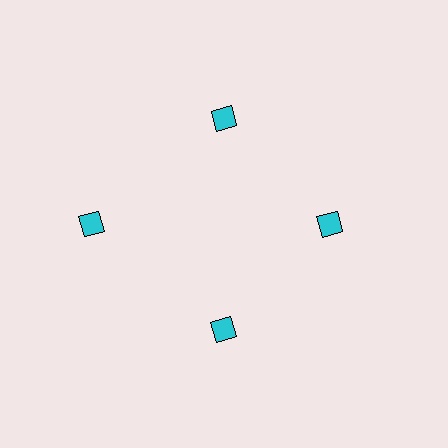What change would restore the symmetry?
The symmetry would be restored by moving it inward, back onto the ring so that all 4 squares sit at equal angles and equal distance from the center.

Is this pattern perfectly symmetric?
No. The 4 cyan squares are arranged in a ring, but one element near the 9 o'clock position is pushed outward from the center, breaking the 4-fold rotational symmetry.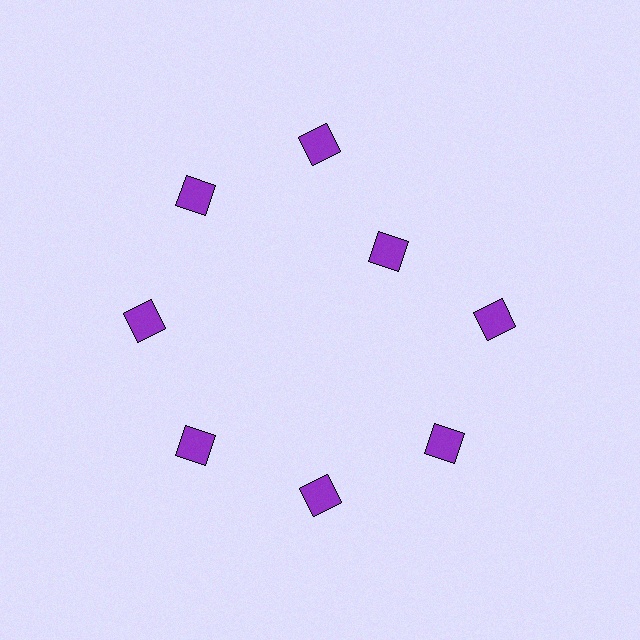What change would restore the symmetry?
The symmetry would be restored by moving it outward, back onto the ring so that all 8 diamonds sit at equal angles and equal distance from the center.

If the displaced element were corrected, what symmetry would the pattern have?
It would have 8-fold rotational symmetry — the pattern would map onto itself every 45 degrees.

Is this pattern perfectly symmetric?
No. The 8 purple diamonds are arranged in a ring, but one element near the 2 o'clock position is pulled inward toward the center, breaking the 8-fold rotational symmetry.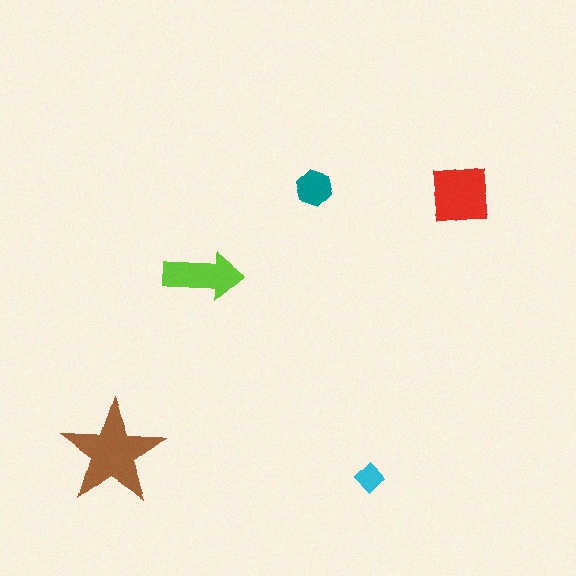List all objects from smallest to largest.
The cyan diamond, the teal hexagon, the lime arrow, the red square, the brown star.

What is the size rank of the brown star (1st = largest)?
1st.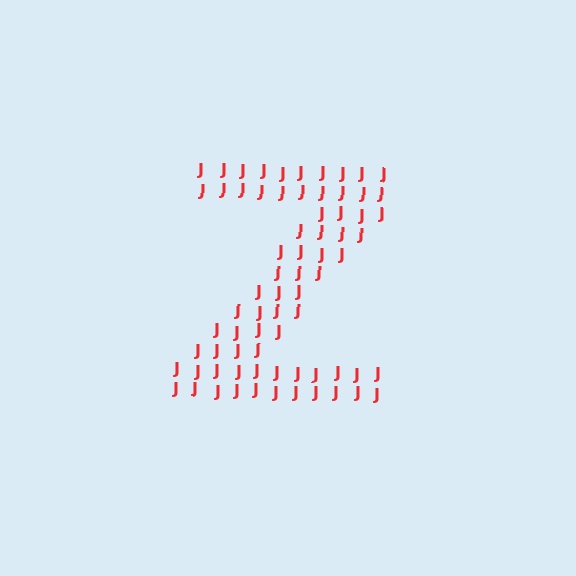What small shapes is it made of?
It is made of small letter J's.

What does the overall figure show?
The overall figure shows the letter Z.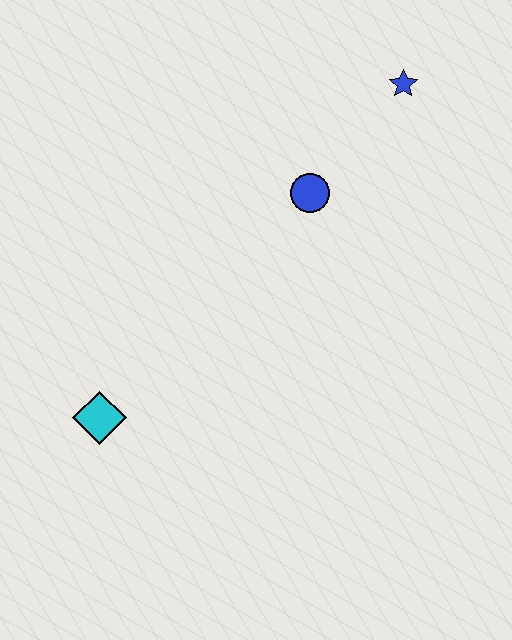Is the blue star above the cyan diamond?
Yes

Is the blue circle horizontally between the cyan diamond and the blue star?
Yes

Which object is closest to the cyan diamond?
The blue circle is closest to the cyan diamond.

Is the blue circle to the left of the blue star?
Yes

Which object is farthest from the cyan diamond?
The blue star is farthest from the cyan diamond.